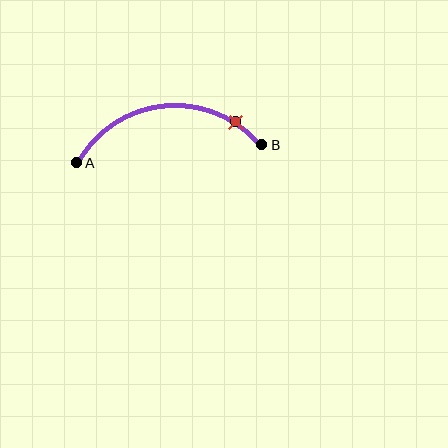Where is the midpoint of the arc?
The arc midpoint is the point on the curve farthest from the straight line joining A and B. It sits above that line.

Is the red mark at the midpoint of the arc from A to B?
No. The red mark lies on the arc but is closer to endpoint B. The arc midpoint would be at the point on the curve equidistant along the arc from both A and B.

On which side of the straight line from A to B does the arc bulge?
The arc bulges above the straight line connecting A and B.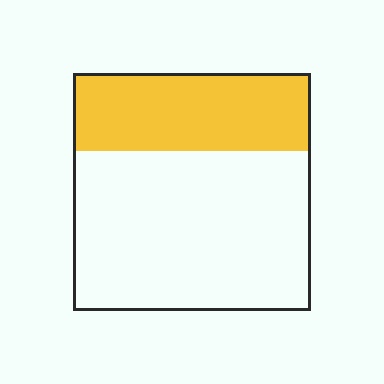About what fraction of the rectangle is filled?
About one third (1/3).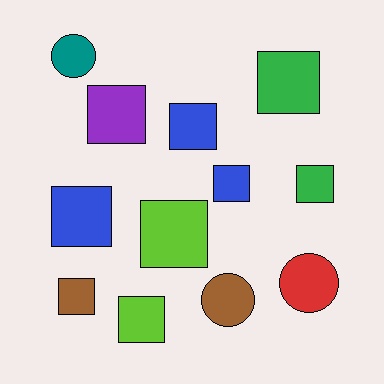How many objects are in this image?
There are 12 objects.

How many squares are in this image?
There are 9 squares.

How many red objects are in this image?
There is 1 red object.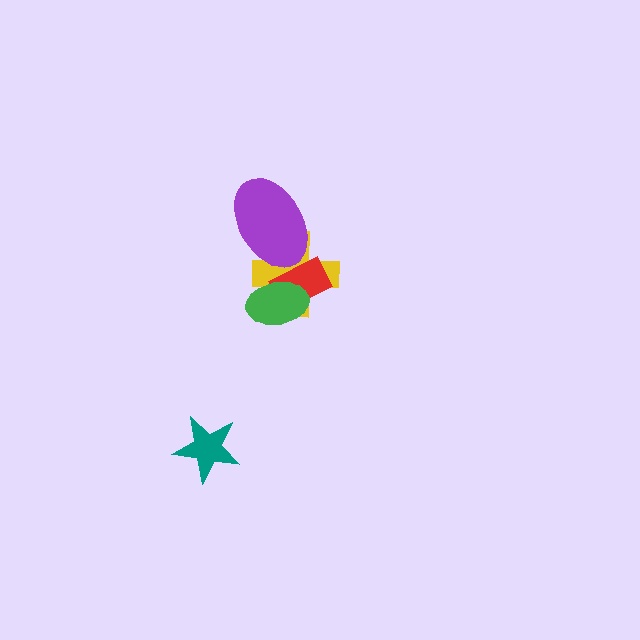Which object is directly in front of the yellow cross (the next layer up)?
The red rectangle is directly in front of the yellow cross.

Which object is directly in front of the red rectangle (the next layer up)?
The purple ellipse is directly in front of the red rectangle.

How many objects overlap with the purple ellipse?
2 objects overlap with the purple ellipse.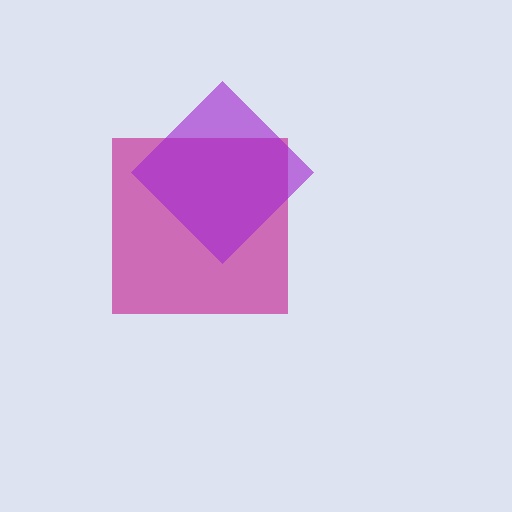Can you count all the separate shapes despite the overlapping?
Yes, there are 2 separate shapes.